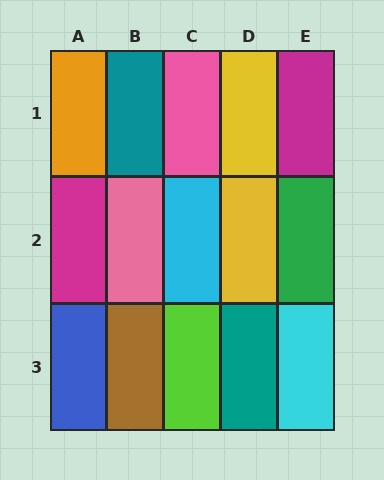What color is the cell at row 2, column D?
Yellow.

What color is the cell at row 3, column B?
Brown.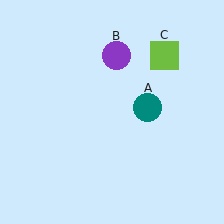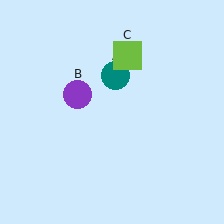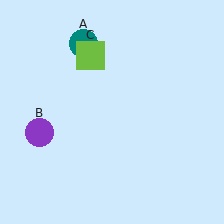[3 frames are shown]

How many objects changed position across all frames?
3 objects changed position: teal circle (object A), purple circle (object B), lime square (object C).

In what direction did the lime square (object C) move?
The lime square (object C) moved left.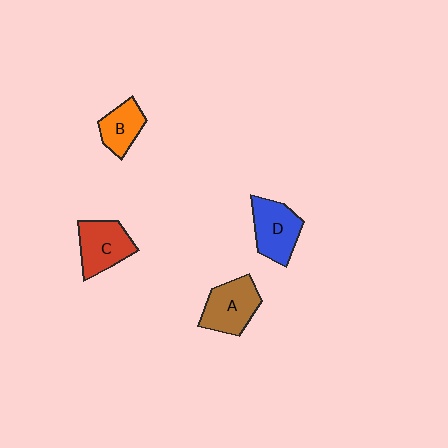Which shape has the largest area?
Shape A (brown).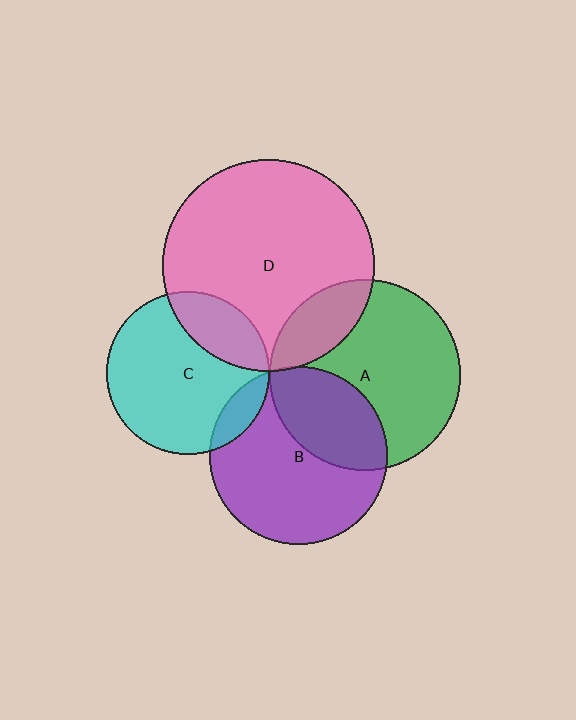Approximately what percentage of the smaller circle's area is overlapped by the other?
Approximately 10%.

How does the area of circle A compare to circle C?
Approximately 1.4 times.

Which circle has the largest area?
Circle D (pink).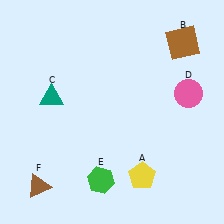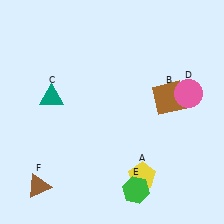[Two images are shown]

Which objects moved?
The objects that moved are: the brown square (B), the green hexagon (E).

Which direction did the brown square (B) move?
The brown square (B) moved down.